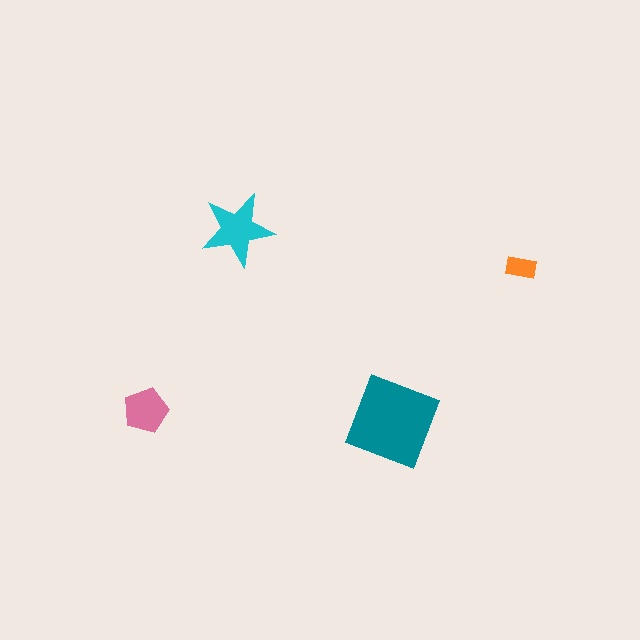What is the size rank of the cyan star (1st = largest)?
2nd.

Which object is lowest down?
The teal diamond is bottommost.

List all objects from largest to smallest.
The teal diamond, the cyan star, the pink pentagon, the orange rectangle.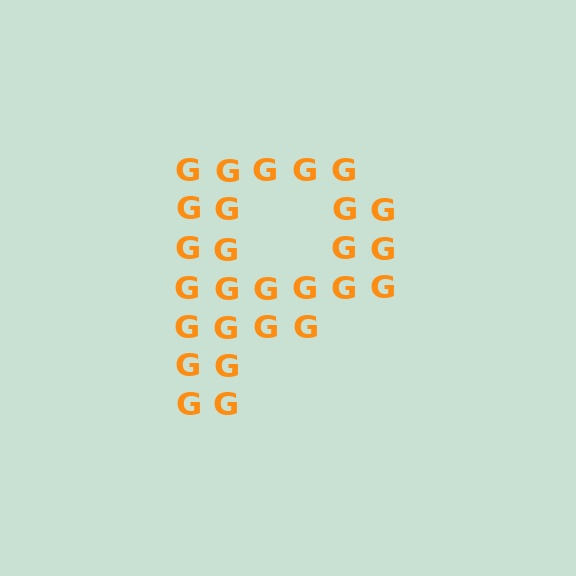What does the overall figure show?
The overall figure shows the letter P.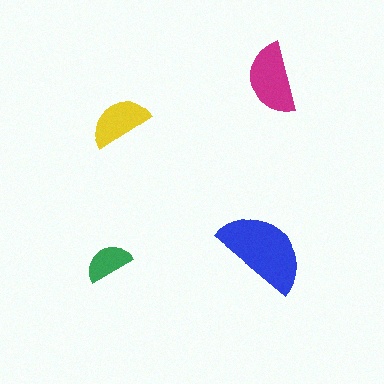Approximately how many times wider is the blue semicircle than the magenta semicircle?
About 1.5 times wider.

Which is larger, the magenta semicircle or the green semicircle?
The magenta one.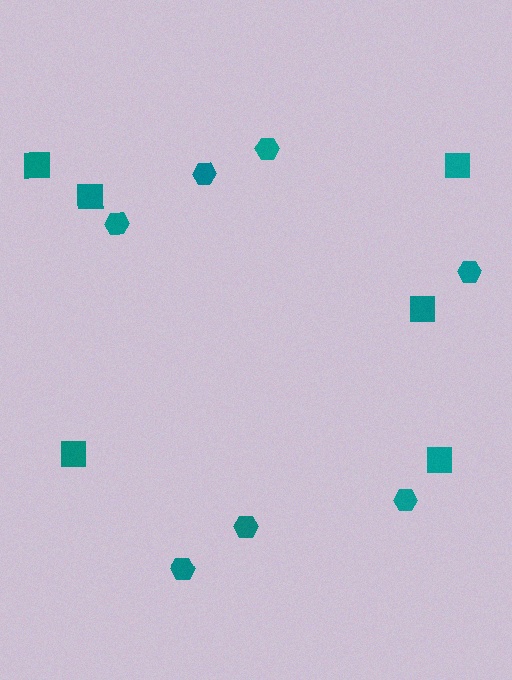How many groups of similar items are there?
There are 2 groups: one group of squares (6) and one group of hexagons (7).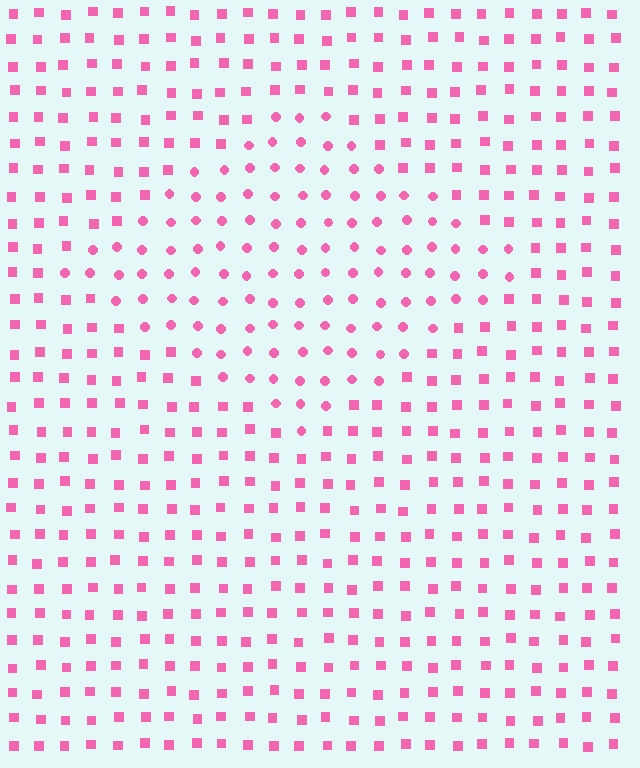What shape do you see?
I see a diamond.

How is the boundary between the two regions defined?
The boundary is defined by a change in element shape: circles inside vs. squares outside. All elements share the same color and spacing.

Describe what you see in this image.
The image is filled with small pink elements arranged in a uniform grid. A diamond-shaped region contains circles, while the surrounding area contains squares. The boundary is defined purely by the change in element shape.